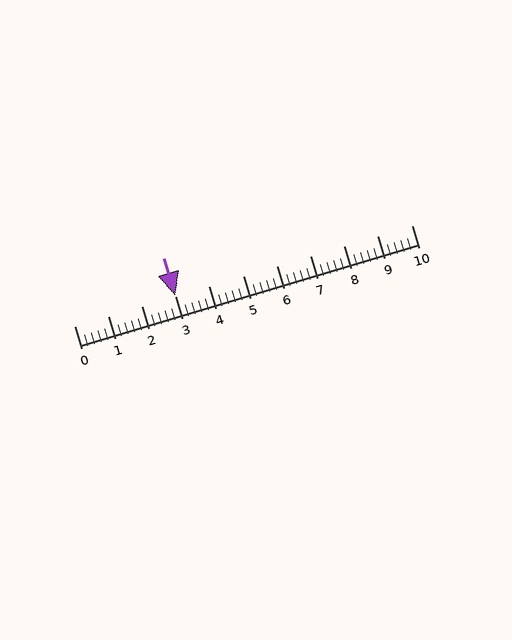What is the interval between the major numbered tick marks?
The major tick marks are spaced 1 units apart.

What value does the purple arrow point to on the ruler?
The purple arrow points to approximately 3.0.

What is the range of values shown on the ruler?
The ruler shows values from 0 to 10.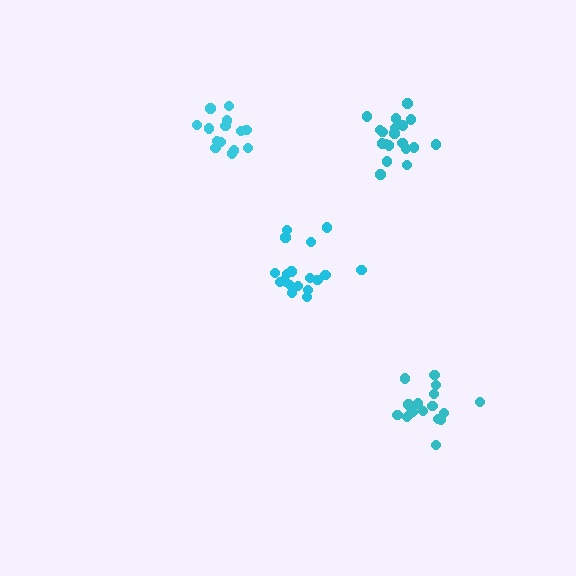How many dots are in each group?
Group 1: 17 dots, Group 2: 14 dots, Group 3: 19 dots, Group 4: 19 dots (69 total).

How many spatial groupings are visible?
There are 4 spatial groupings.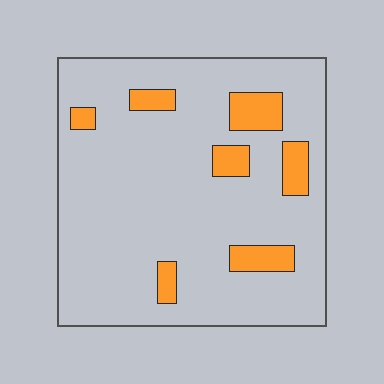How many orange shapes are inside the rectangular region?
7.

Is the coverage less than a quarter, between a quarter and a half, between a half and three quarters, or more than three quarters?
Less than a quarter.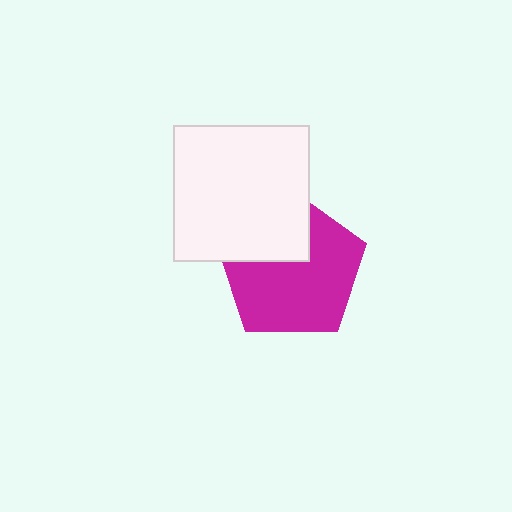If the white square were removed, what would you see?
You would see the complete magenta pentagon.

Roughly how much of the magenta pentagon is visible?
Most of it is visible (roughly 69%).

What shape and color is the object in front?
The object in front is a white square.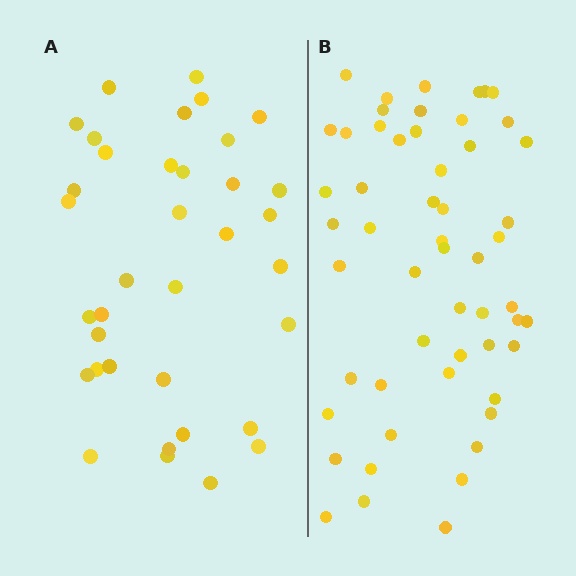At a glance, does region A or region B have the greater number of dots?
Region B (the right region) has more dots.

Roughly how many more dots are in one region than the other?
Region B has approximately 20 more dots than region A.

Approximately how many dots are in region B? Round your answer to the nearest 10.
About 50 dots. (The exact count is 54, which rounds to 50.)